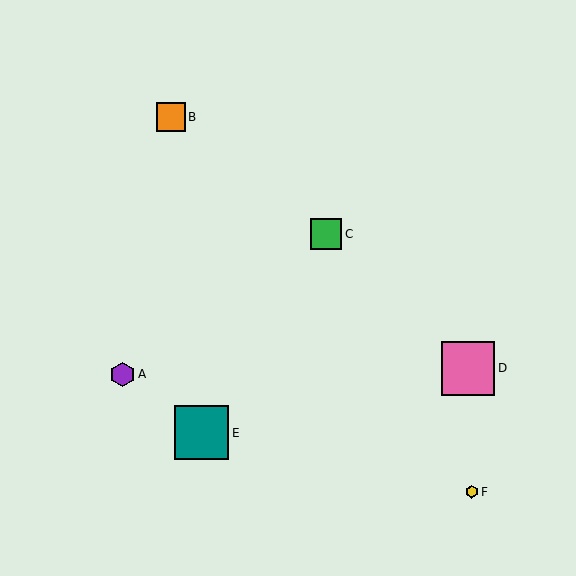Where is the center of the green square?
The center of the green square is at (326, 234).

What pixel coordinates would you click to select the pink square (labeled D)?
Click at (468, 368) to select the pink square D.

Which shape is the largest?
The teal square (labeled E) is the largest.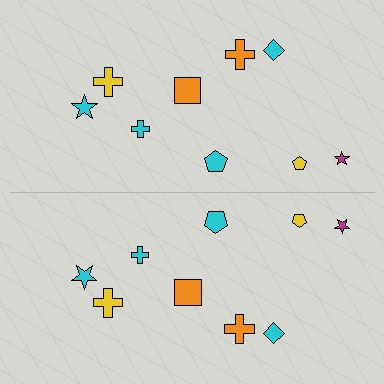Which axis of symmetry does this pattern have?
The pattern has a horizontal axis of symmetry running through the center of the image.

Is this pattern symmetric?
Yes, this pattern has bilateral (reflection) symmetry.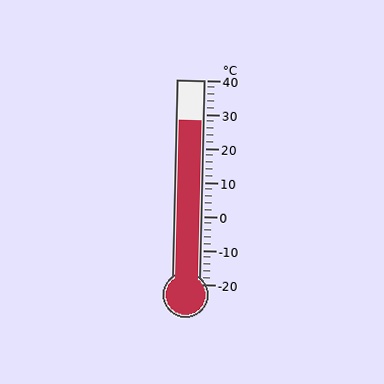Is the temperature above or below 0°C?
The temperature is above 0°C.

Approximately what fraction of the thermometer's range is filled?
The thermometer is filled to approximately 80% of its range.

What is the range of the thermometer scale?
The thermometer scale ranges from -20°C to 40°C.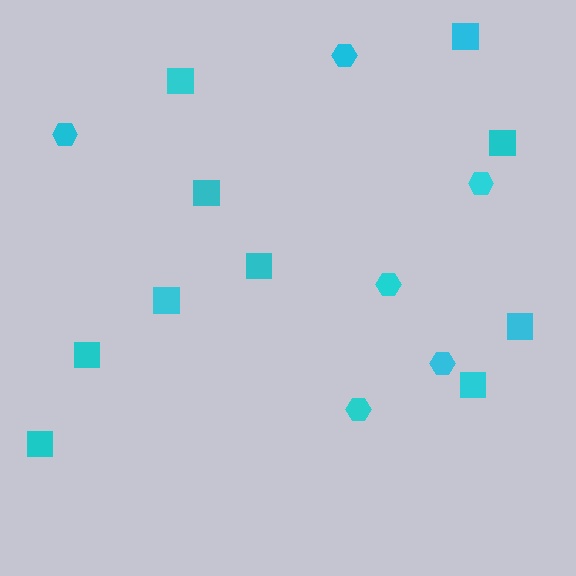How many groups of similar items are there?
There are 2 groups: one group of hexagons (6) and one group of squares (10).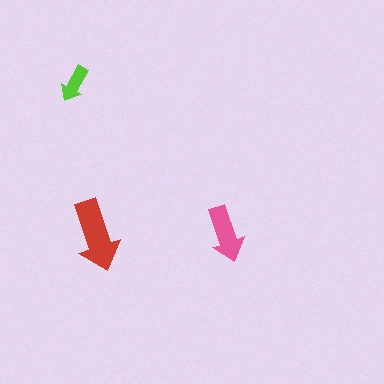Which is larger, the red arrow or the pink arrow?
The red one.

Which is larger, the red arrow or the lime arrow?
The red one.